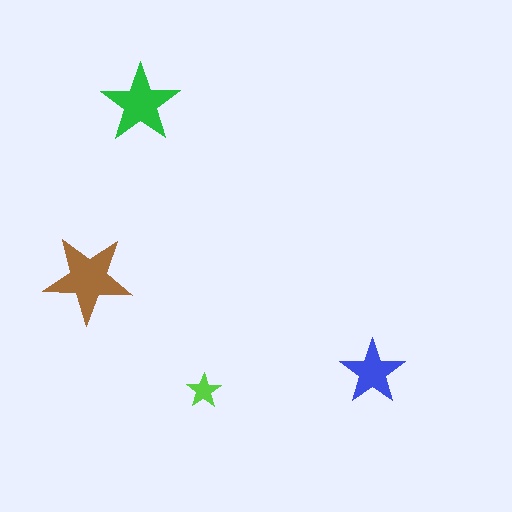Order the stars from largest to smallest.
the brown one, the green one, the blue one, the lime one.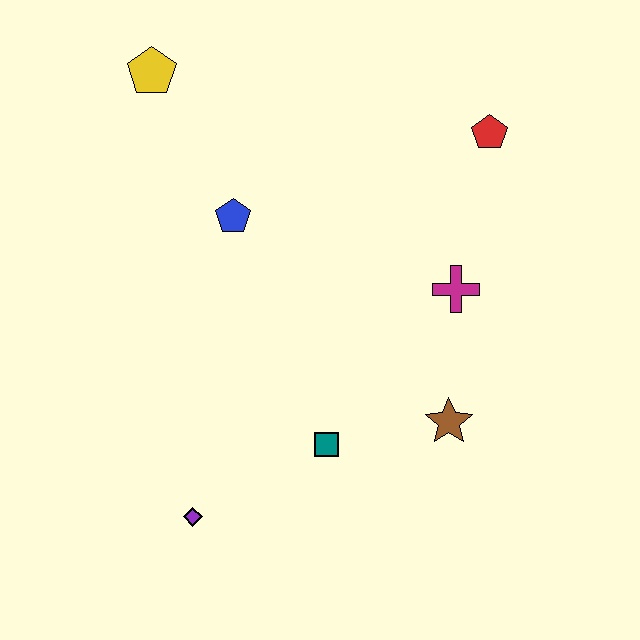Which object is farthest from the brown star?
The yellow pentagon is farthest from the brown star.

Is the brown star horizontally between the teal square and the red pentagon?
Yes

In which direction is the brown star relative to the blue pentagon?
The brown star is to the right of the blue pentagon.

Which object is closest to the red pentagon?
The magenta cross is closest to the red pentagon.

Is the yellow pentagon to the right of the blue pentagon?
No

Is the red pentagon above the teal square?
Yes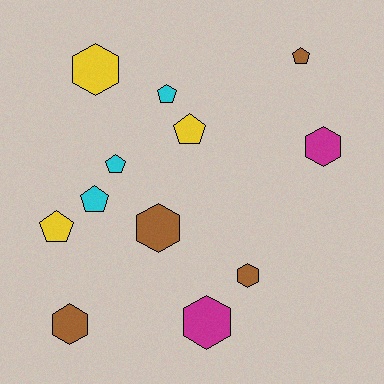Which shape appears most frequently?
Hexagon, with 6 objects.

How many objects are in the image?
There are 12 objects.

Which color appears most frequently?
Brown, with 4 objects.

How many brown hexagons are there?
There are 3 brown hexagons.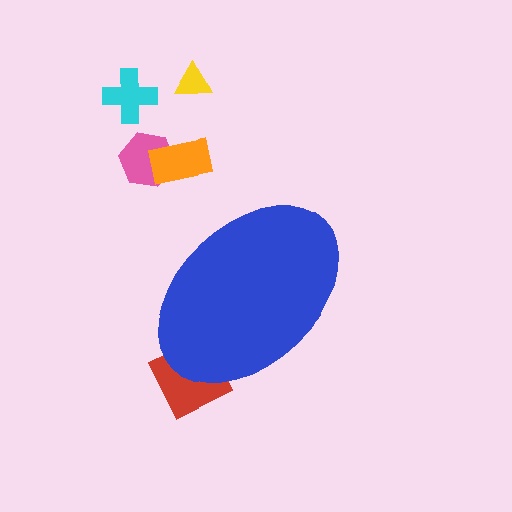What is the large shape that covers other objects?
A blue ellipse.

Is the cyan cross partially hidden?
No, the cyan cross is fully visible.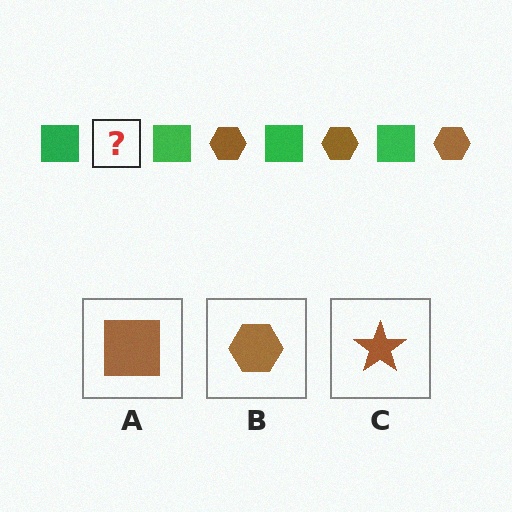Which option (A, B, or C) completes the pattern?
B.